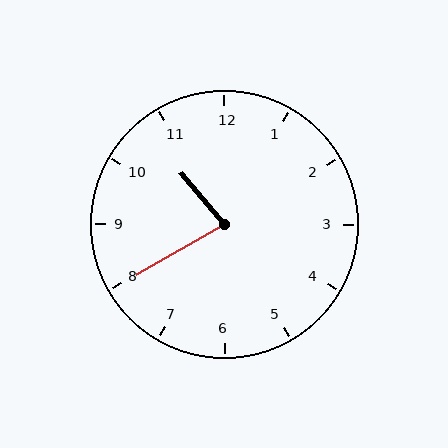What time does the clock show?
10:40.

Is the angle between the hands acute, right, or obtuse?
It is acute.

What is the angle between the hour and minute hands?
Approximately 80 degrees.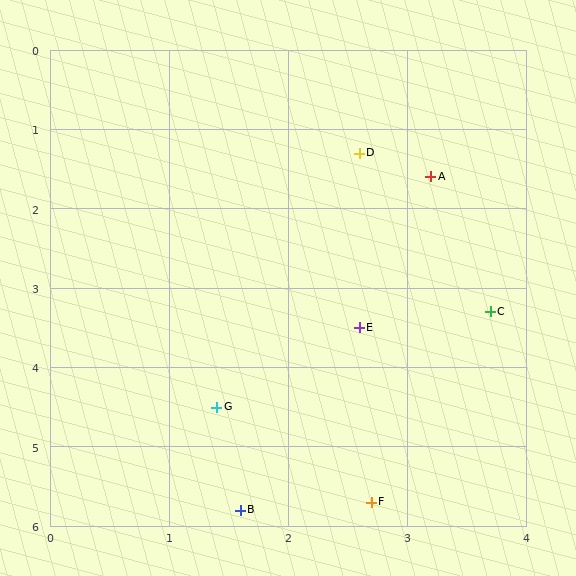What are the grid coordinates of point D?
Point D is at approximately (2.6, 1.3).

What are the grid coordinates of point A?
Point A is at approximately (3.2, 1.6).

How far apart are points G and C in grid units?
Points G and C are about 2.6 grid units apart.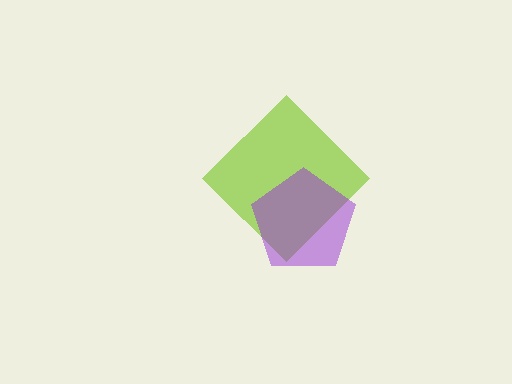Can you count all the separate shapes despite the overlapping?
Yes, there are 2 separate shapes.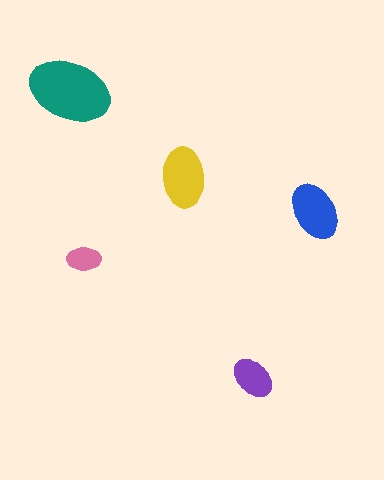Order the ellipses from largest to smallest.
the teal one, the yellow one, the blue one, the purple one, the pink one.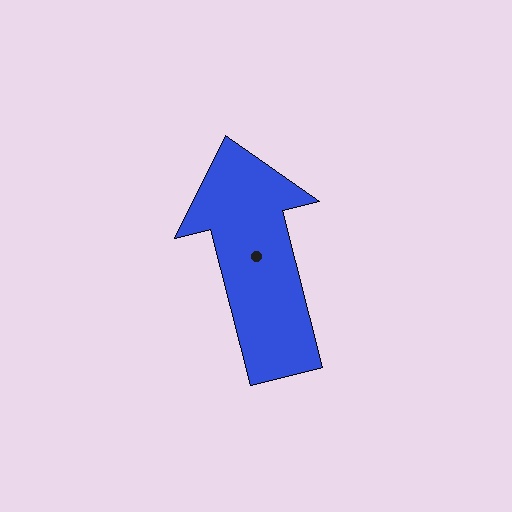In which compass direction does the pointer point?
North.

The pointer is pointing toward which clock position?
Roughly 12 o'clock.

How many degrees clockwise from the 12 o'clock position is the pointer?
Approximately 346 degrees.